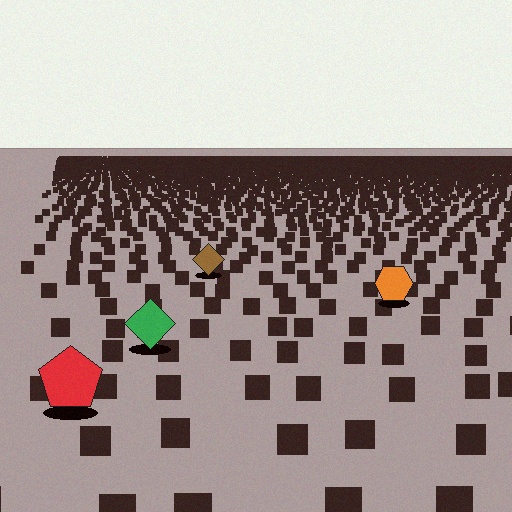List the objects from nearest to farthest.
From nearest to farthest: the red pentagon, the green diamond, the orange hexagon, the brown diamond.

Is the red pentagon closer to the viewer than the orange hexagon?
Yes. The red pentagon is closer — you can tell from the texture gradient: the ground texture is coarser near it.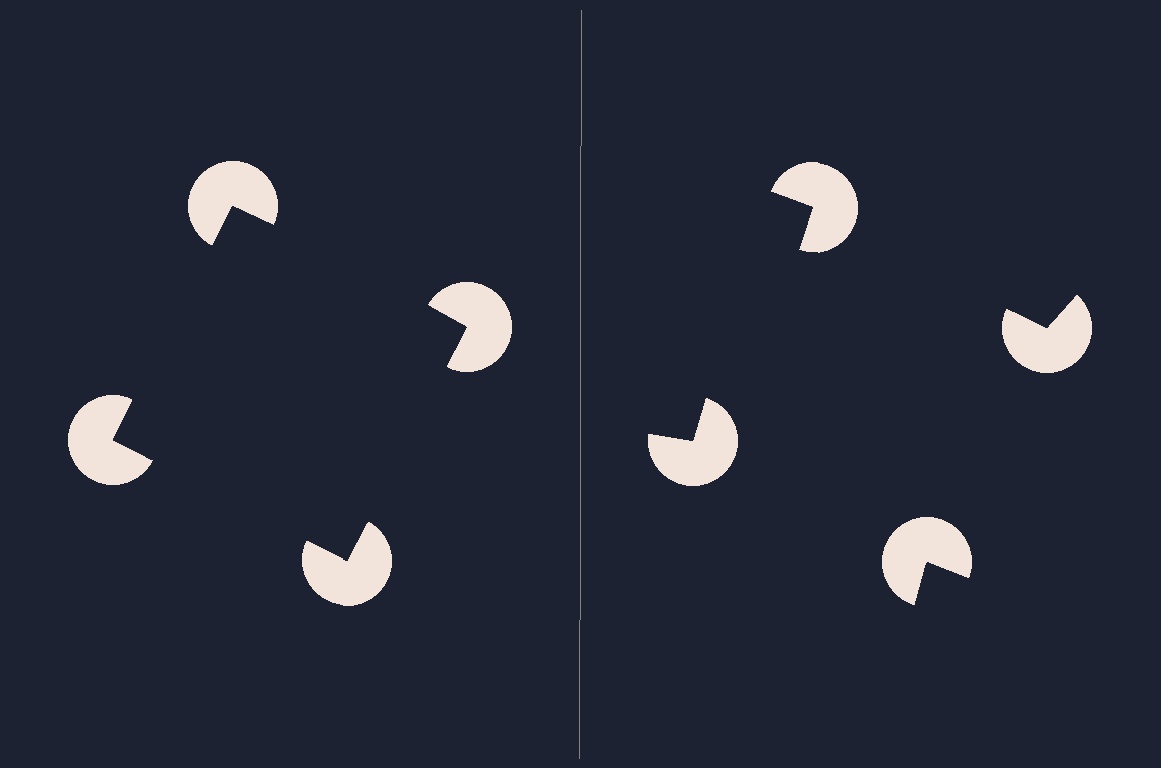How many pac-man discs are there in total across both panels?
8 — 4 on each side.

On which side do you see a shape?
An illusory square appears on the left side. On the right side the wedge cuts are rotated, so no coherent shape forms.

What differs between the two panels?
The pac-man discs are positioned identically on both sides; only the wedge orientations differ. On the left they align to a square; on the right they are misaligned.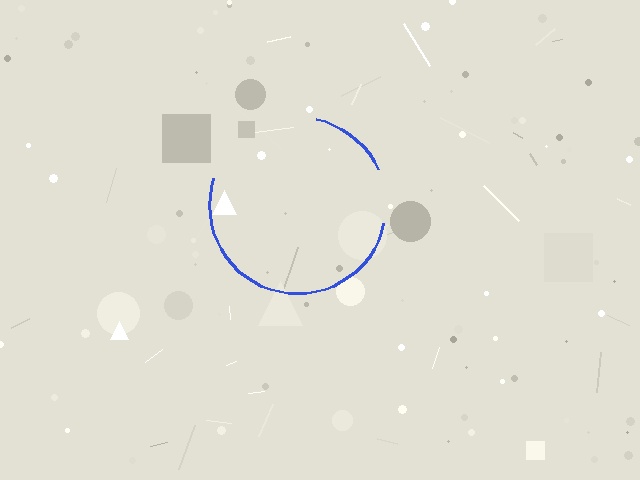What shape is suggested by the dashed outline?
The dashed outline suggests a circle.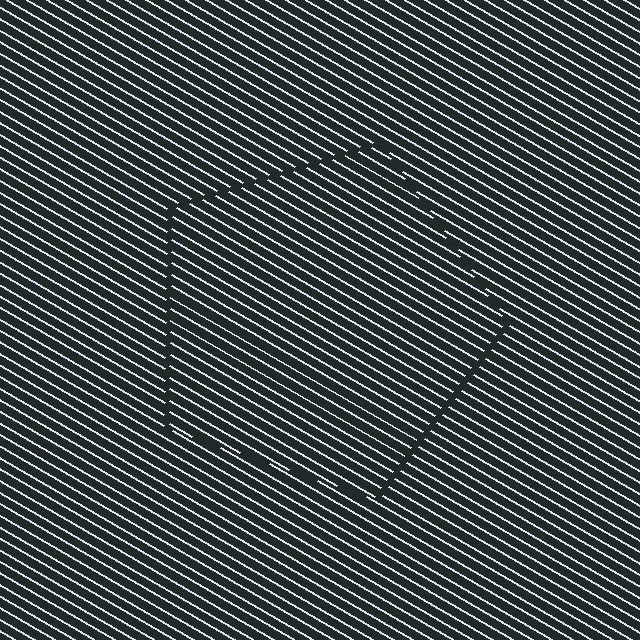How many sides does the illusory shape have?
5 sides — the line-ends trace a pentagon.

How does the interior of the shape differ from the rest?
The interior of the shape contains the same grating, shifted by half a period — the contour is defined by the phase discontinuity where line-ends from the inner and outer gratings abut.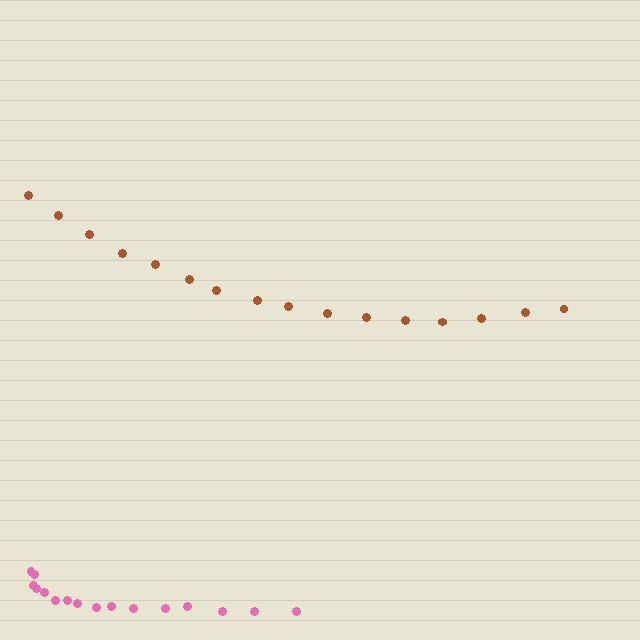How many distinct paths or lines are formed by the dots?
There are 2 distinct paths.